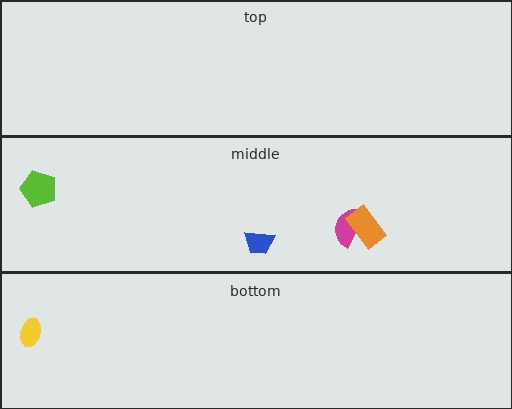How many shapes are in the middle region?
4.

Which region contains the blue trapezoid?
The middle region.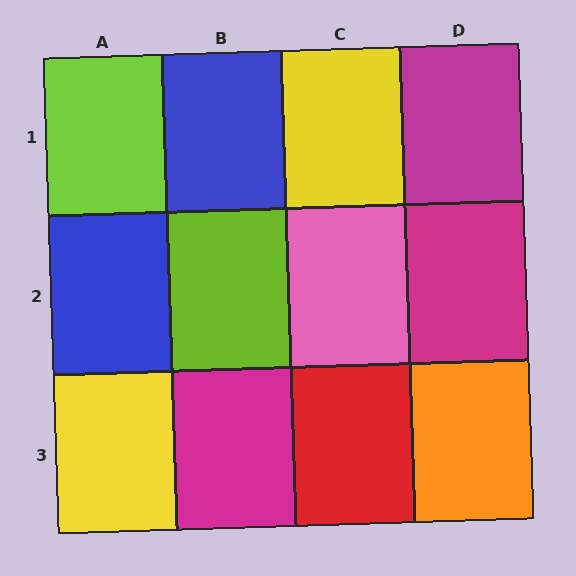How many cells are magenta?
3 cells are magenta.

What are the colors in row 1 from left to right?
Lime, blue, yellow, magenta.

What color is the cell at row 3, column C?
Red.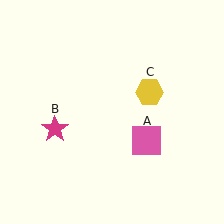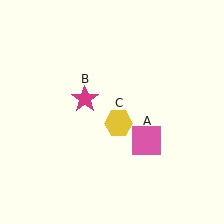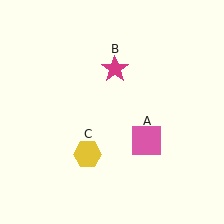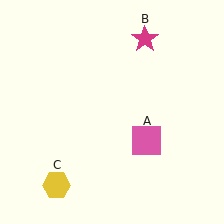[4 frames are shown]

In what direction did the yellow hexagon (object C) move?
The yellow hexagon (object C) moved down and to the left.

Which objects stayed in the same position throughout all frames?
Pink square (object A) remained stationary.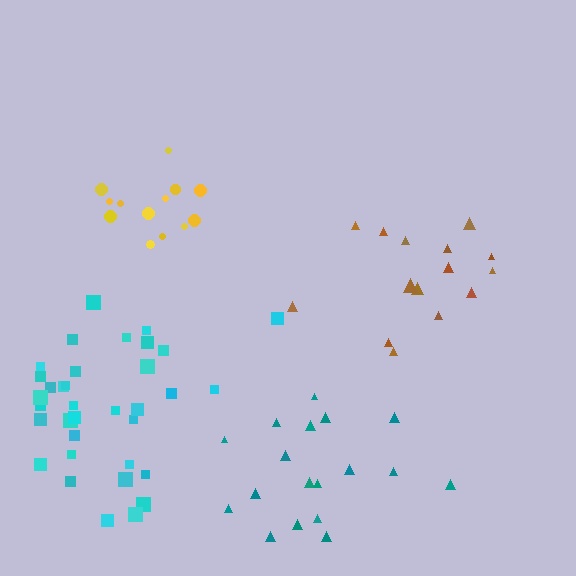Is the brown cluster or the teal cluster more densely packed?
Brown.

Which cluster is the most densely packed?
Yellow.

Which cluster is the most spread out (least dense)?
Teal.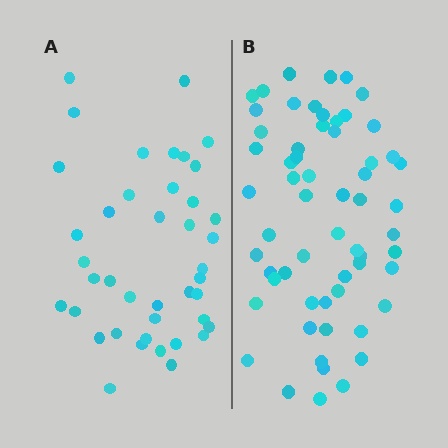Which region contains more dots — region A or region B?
Region B (the right region) has more dots.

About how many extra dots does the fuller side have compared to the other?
Region B has approximately 20 more dots than region A.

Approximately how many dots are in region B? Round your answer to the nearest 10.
About 60 dots.